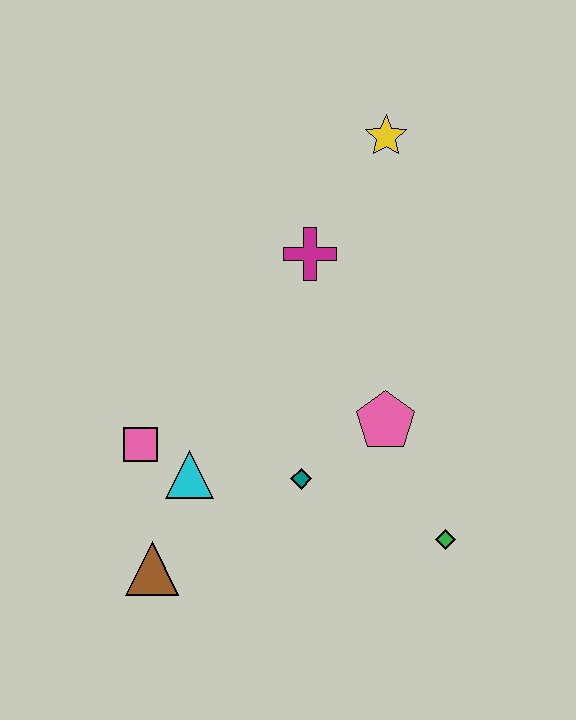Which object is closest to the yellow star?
The magenta cross is closest to the yellow star.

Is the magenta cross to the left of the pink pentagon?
Yes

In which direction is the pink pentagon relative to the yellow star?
The pink pentagon is below the yellow star.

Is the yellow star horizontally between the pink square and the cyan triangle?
No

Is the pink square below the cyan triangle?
No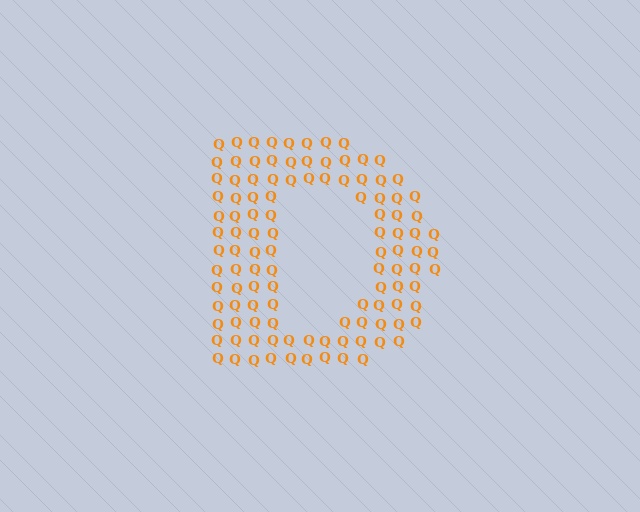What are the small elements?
The small elements are letter Q's.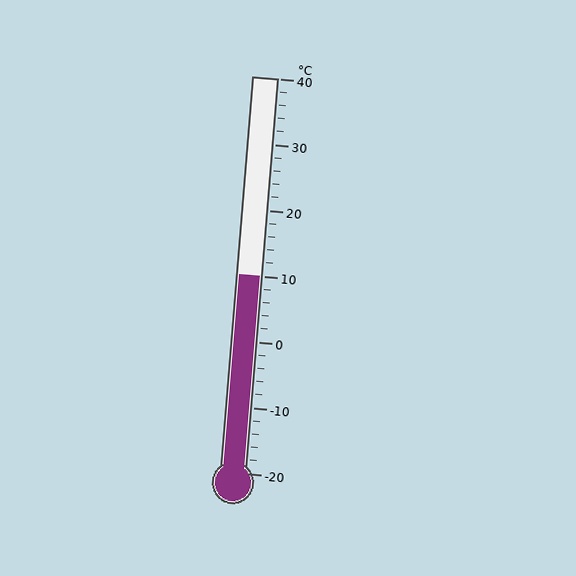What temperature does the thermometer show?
The thermometer shows approximately 10°C.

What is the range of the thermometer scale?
The thermometer scale ranges from -20°C to 40°C.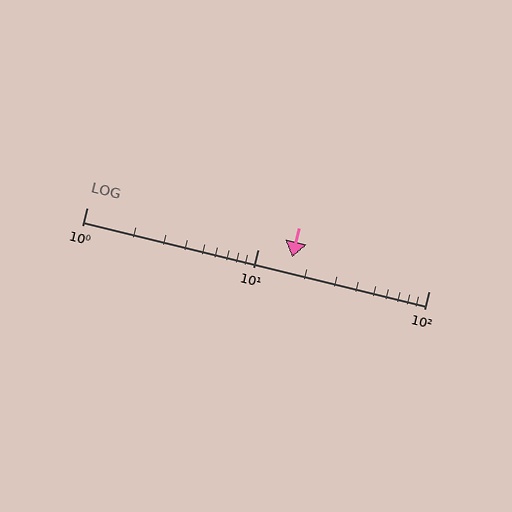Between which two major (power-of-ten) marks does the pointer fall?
The pointer is between 10 and 100.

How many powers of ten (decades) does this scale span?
The scale spans 2 decades, from 1 to 100.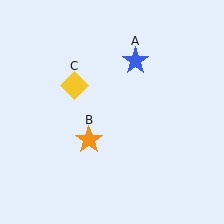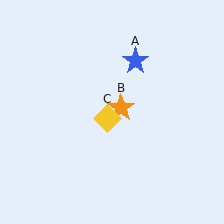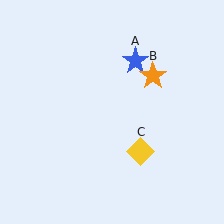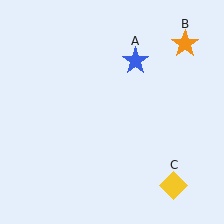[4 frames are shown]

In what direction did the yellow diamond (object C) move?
The yellow diamond (object C) moved down and to the right.